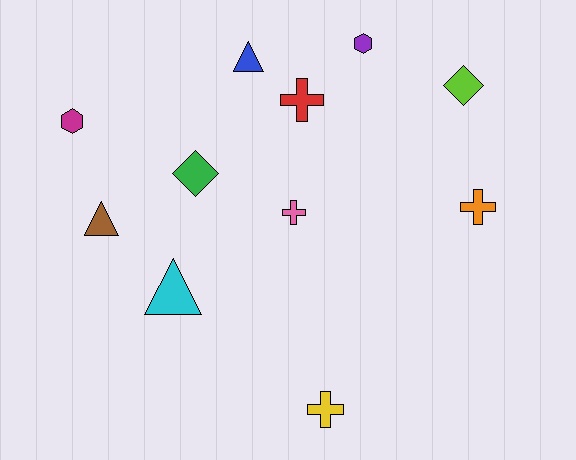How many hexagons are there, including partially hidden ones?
There are 2 hexagons.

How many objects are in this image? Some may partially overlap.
There are 11 objects.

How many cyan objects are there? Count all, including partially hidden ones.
There is 1 cyan object.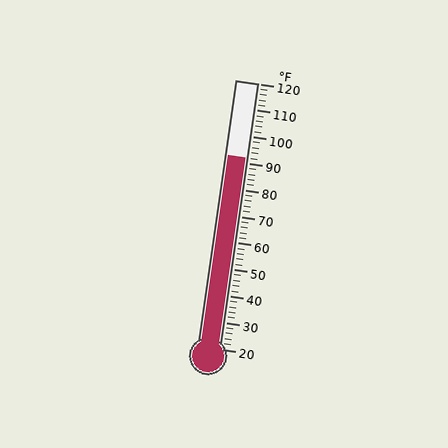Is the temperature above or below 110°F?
The temperature is below 110°F.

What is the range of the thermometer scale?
The thermometer scale ranges from 20°F to 120°F.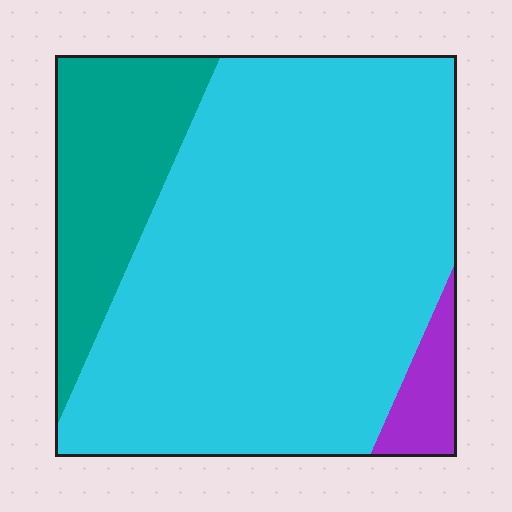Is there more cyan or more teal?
Cyan.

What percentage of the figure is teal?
Teal takes up less than a quarter of the figure.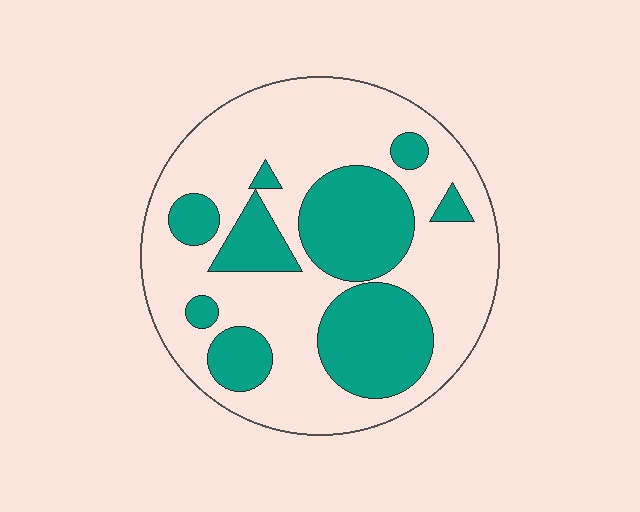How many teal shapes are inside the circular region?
9.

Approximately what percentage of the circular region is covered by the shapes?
Approximately 35%.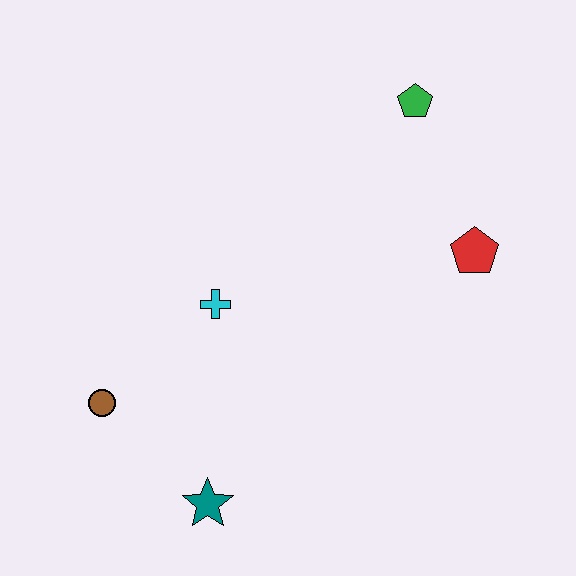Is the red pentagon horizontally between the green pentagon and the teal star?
No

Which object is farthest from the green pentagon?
The teal star is farthest from the green pentagon.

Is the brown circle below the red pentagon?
Yes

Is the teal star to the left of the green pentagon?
Yes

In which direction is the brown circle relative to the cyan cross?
The brown circle is to the left of the cyan cross.